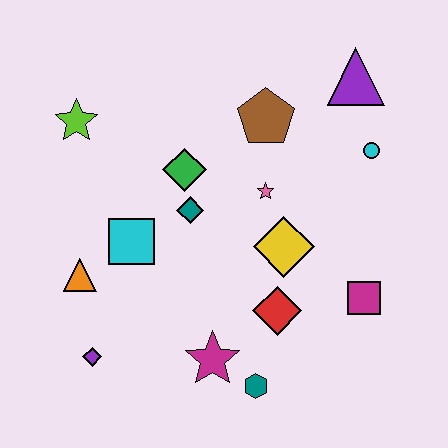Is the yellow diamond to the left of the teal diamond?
No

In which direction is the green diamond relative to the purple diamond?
The green diamond is above the purple diamond.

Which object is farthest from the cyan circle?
The purple diamond is farthest from the cyan circle.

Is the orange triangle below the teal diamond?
Yes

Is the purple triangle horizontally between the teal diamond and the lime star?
No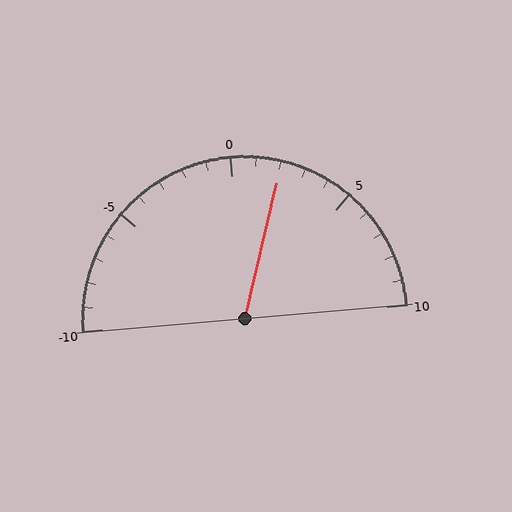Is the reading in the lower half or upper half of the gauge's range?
The reading is in the upper half of the range (-10 to 10).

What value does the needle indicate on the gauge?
The needle indicates approximately 2.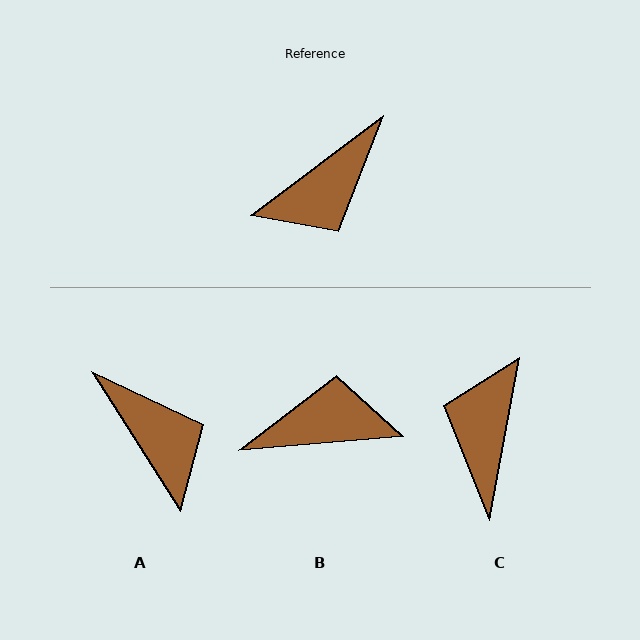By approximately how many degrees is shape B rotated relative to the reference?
Approximately 148 degrees counter-clockwise.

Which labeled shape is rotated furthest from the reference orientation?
B, about 148 degrees away.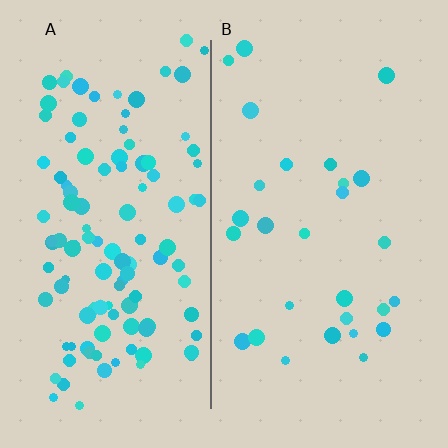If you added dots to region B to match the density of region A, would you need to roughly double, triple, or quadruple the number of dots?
Approximately quadruple.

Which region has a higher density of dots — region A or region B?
A (the left).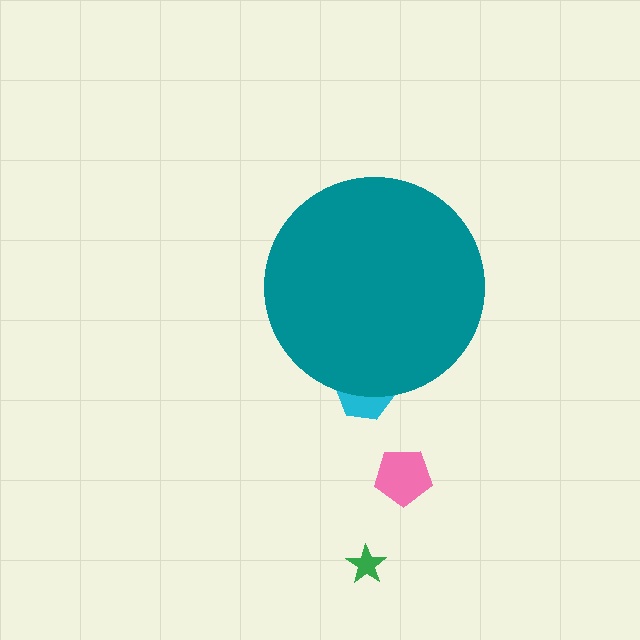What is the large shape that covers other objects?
A teal circle.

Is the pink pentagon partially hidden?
No, the pink pentagon is fully visible.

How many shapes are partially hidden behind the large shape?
1 shape is partially hidden.